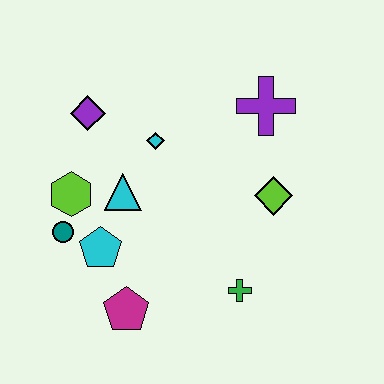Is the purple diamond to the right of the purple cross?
No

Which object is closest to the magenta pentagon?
The cyan pentagon is closest to the magenta pentagon.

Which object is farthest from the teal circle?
The purple cross is farthest from the teal circle.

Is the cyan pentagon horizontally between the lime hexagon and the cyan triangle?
Yes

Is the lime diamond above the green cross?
Yes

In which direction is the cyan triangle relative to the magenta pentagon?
The cyan triangle is above the magenta pentagon.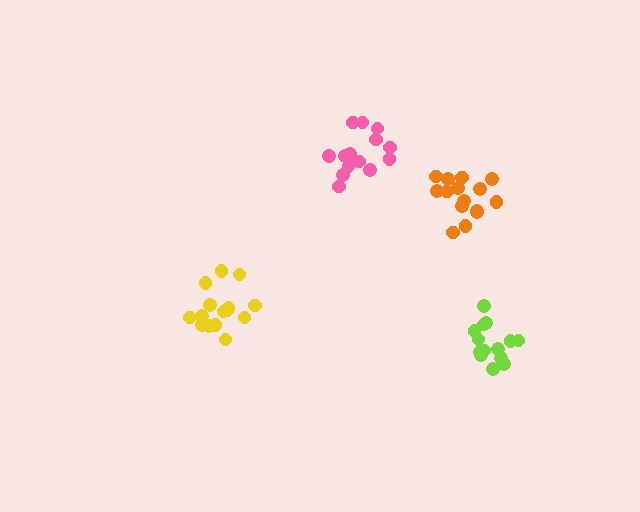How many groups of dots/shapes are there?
There are 4 groups.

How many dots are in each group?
Group 1: 15 dots, Group 2: 14 dots, Group 3: 15 dots, Group 4: 16 dots (60 total).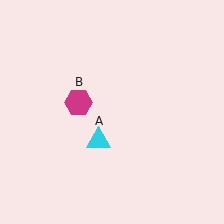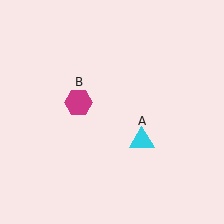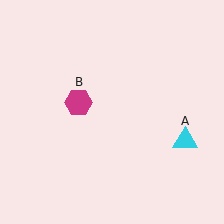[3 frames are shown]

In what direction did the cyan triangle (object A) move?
The cyan triangle (object A) moved right.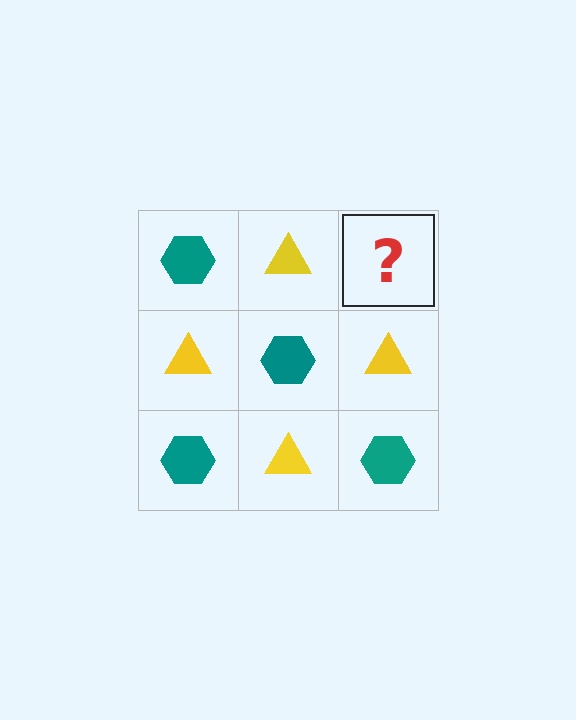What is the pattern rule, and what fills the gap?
The rule is that it alternates teal hexagon and yellow triangle in a checkerboard pattern. The gap should be filled with a teal hexagon.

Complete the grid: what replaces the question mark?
The question mark should be replaced with a teal hexagon.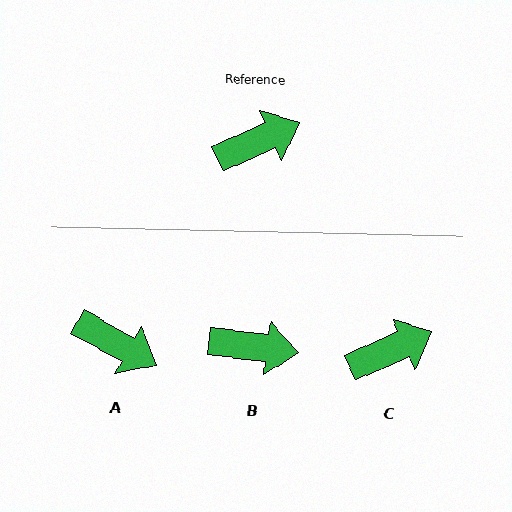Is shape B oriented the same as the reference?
No, it is off by about 31 degrees.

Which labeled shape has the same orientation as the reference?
C.